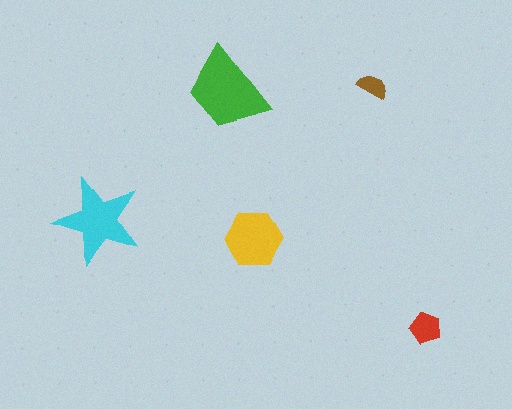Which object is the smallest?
The brown semicircle.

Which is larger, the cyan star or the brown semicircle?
The cyan star.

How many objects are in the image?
There are 5 objects in the image.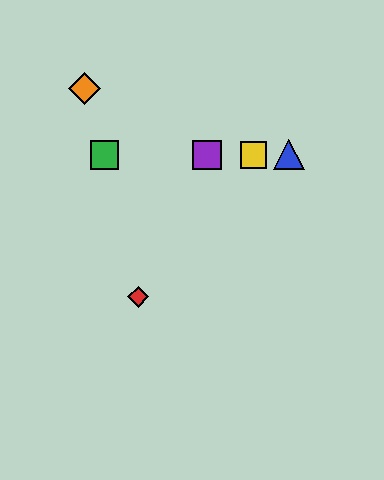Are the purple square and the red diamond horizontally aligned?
No, the purple square is at y≈155 and the red diamond is at y≈297.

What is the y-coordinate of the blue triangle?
The blue triangle is at y≈155.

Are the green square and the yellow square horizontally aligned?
Yes, both are at y≈155.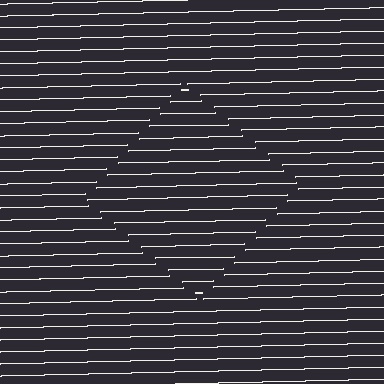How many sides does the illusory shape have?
4 sides — the line-ends trace a square.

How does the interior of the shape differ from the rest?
The interior of the shape contains the same grating, shifted by half a period — the contour is defined by the phase discontinuity where line-ends from the inner and outer gratings abut.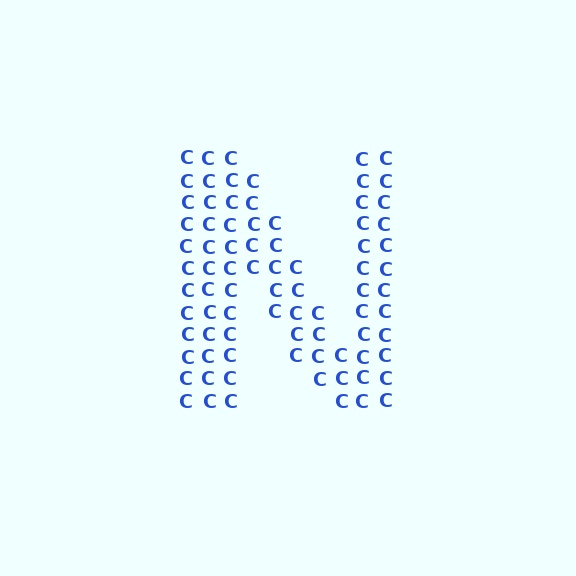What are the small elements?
The small elements are letter C's.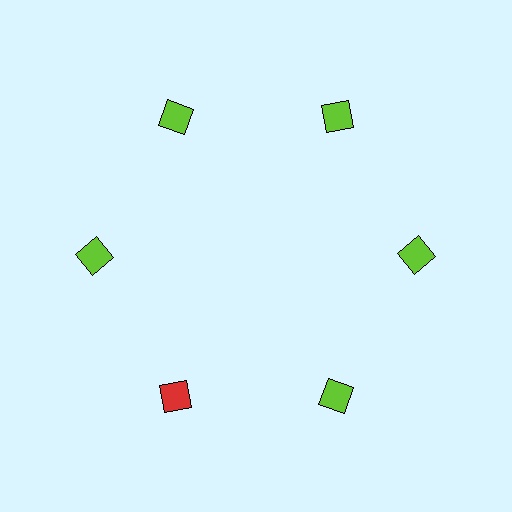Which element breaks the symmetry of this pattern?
The red diamond at roughly the 7 o'clock position breaks the symmetry. All other shapes are lime diamonds.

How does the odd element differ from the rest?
It has a different color: red instead of lime.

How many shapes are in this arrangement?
There are 6 shapes arranged in a ring pattern.